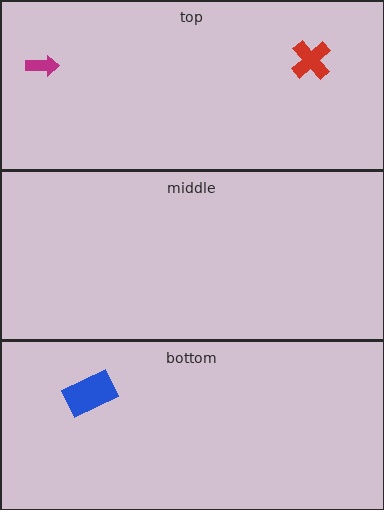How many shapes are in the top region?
2.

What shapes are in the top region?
The red cross, the magenta arrow.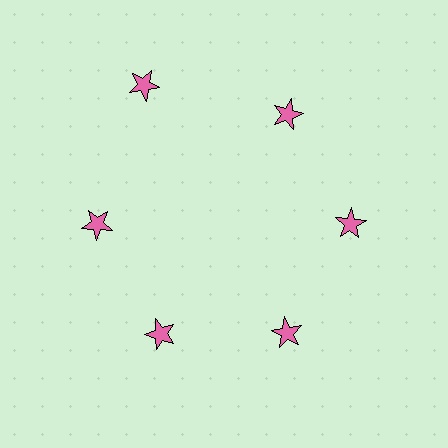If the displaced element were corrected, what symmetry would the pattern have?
It would have 6-fold rotational symmetry — the pattern would map onto itself every 60 degrees.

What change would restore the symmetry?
The symmetry would be restored by moving it inward, back onto the ring so that all 6 stars sit at equal angles and equal distance from the center.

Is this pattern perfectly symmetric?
No. The 6 pink stars are arranged in a ring, but one element near the 11 o'clock position is pushed outward from the center, breaking the 6-fold rotational symmetry.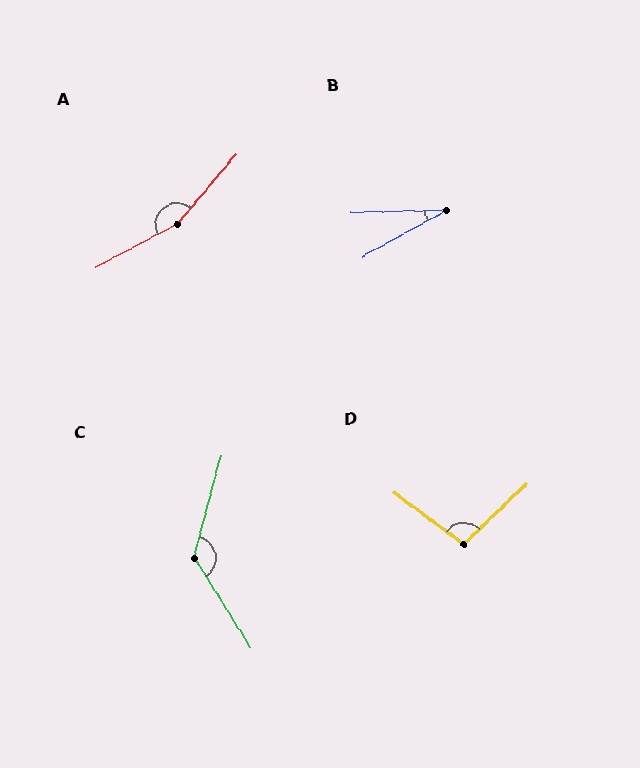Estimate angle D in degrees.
Approximately 99 degrees.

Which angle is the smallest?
B, at approximately 28 degrees.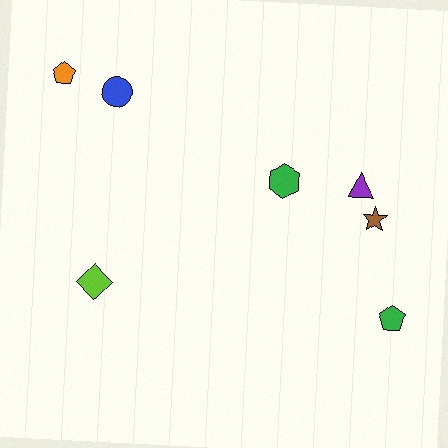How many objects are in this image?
There are 7 objects.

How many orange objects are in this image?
There is 1 orange object.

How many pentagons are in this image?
There are 2 pentagons.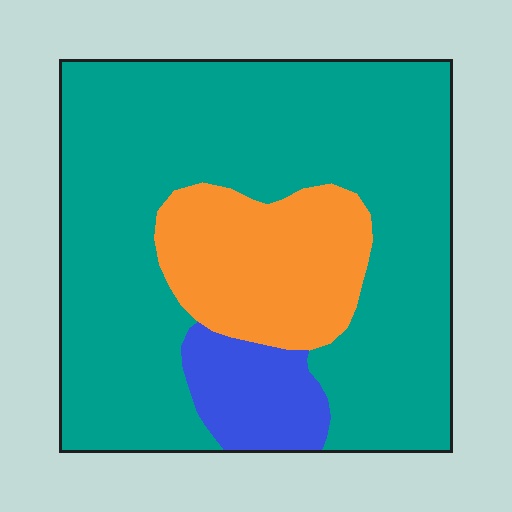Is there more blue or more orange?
Orange.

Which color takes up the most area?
Teal, at roughly 70%.